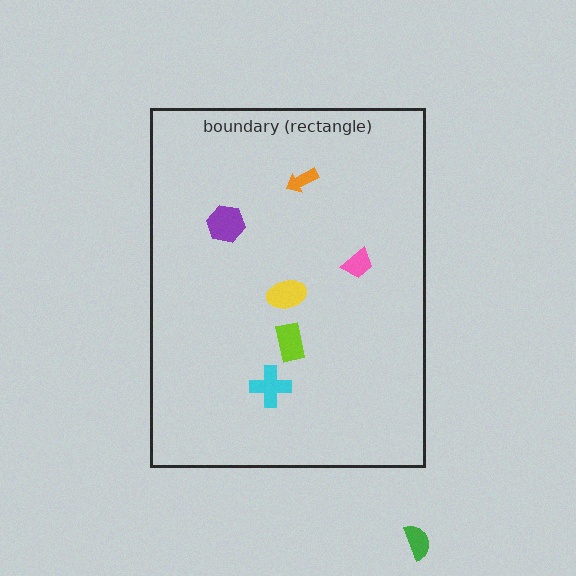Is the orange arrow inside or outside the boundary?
Inside.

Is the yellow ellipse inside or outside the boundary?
Inside.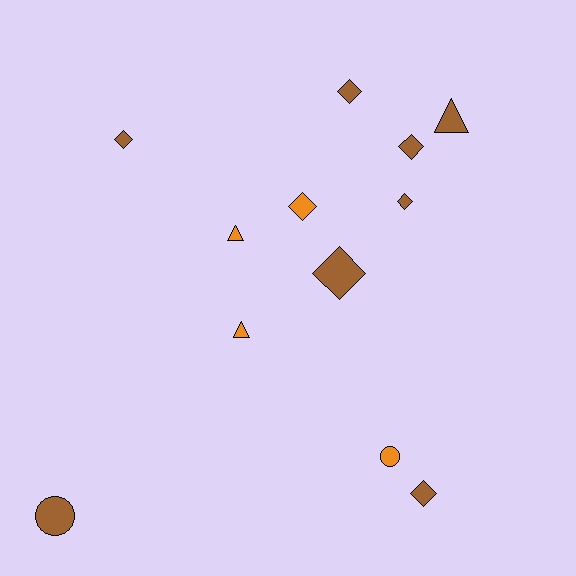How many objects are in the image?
There are 12 objects.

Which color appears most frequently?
Brown, with 8 objects.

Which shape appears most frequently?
Diamond, with 7 objects.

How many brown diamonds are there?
There are 6 brown diamonds.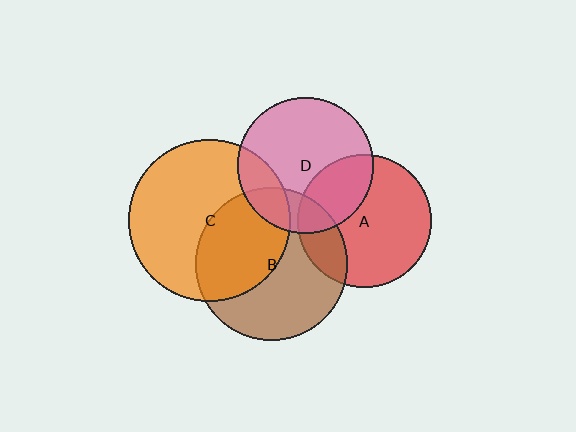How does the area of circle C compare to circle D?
Approximately 1.4 times.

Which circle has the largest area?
Circle C (orange).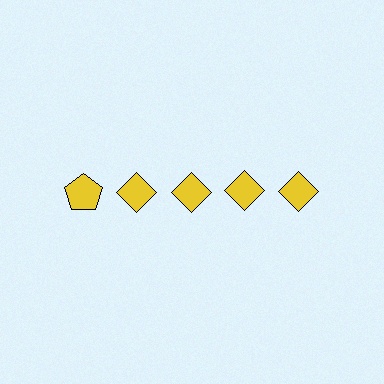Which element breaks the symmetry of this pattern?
The yellow pentagon in the top row, leftmost column breaks the symmetry. All other shapes are yellow diamonds.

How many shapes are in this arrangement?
There are 5 shapes arranged in a grid pattern.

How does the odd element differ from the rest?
It has a different shape: pentagon instead of diamond.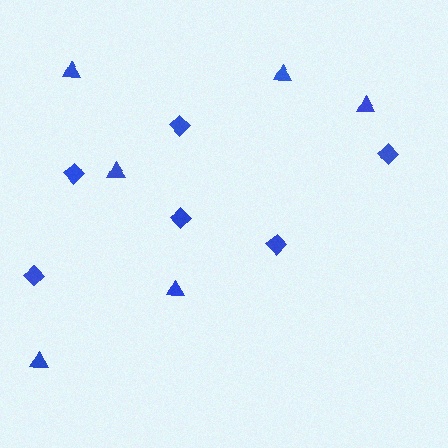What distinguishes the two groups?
There are 2 groups: one group of diamonds (6) and one group of triangles (6).